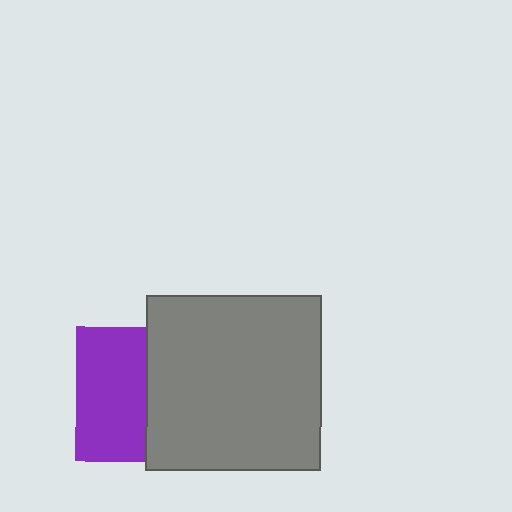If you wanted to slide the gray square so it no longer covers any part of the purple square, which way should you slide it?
Slide it right — that is the most direct way to separate the two shapes.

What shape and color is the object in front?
The object in front is a gray square.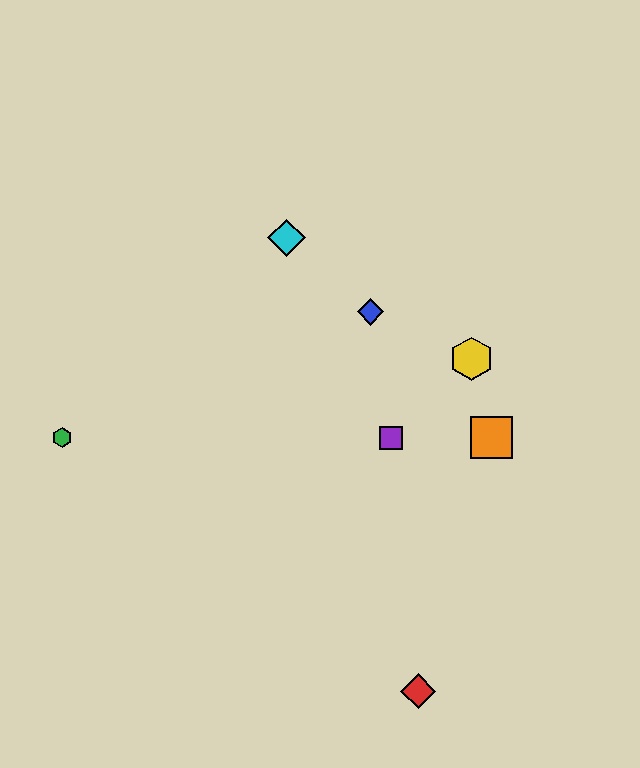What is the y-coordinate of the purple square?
The purple square is at y≈438.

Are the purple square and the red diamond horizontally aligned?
No, the purple square is at y≈438 and the red diamond is at y≈691.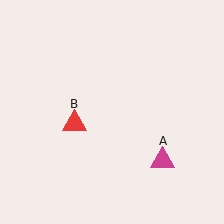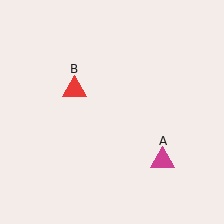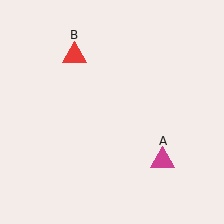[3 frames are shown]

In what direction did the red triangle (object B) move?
The red triangle (object B) moved up.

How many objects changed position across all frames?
1 object changed position: red triangle (object B).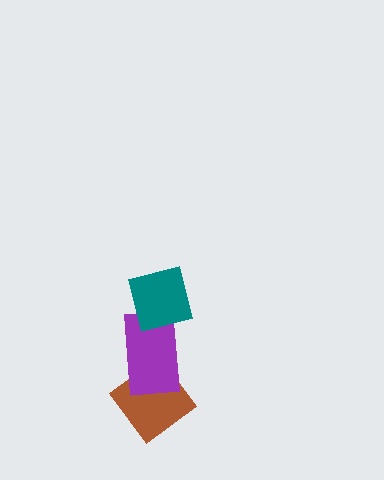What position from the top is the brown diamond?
The brown diamond is 3rd from the top.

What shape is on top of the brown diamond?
The purple rectangle is on top of the brown diamond.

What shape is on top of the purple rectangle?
The teal square is on top of the purple rectangle.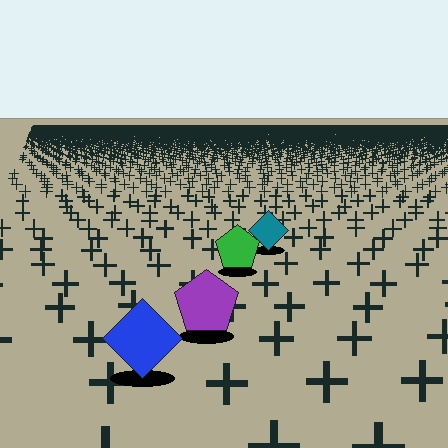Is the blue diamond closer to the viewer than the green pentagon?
Yes. The blue diamond is closer — you can tell from the texture gradient: the ground texture is coarser near it.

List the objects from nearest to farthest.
From nearest to farthest: the blue diamond, the purple pentagon, the green pentagon, the teal diamond.